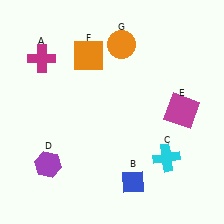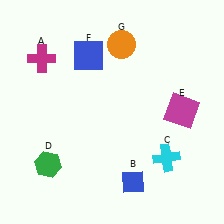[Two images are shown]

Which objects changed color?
D changed from purple to green. F changed from orange to blue.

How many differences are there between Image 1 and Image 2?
There are 2 differences between the two images.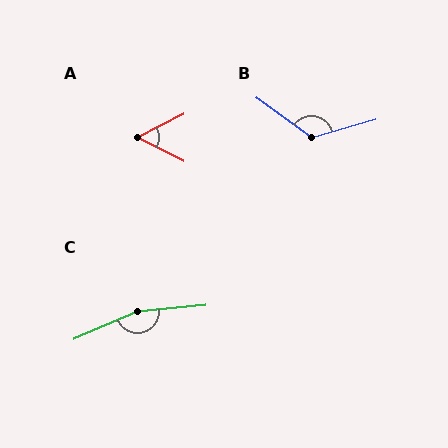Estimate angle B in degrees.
Approximately 128 degrees.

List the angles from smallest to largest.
A (54°), B (128°), C (162°).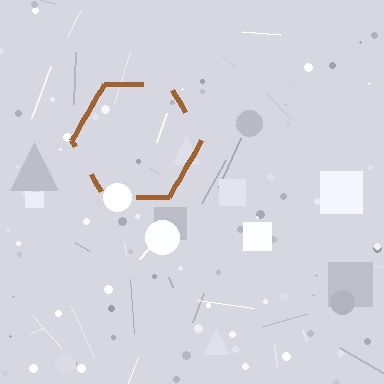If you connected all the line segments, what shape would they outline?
They would outline a hexagon.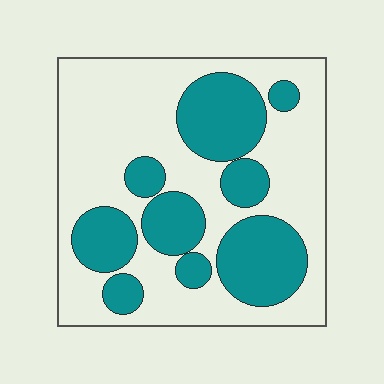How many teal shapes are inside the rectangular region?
9.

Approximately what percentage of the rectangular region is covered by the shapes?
Approximately 35%.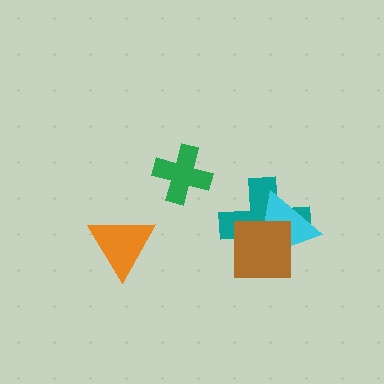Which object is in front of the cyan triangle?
The brown square is in front of the cyan triangle.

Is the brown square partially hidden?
No, no other shape covers it.